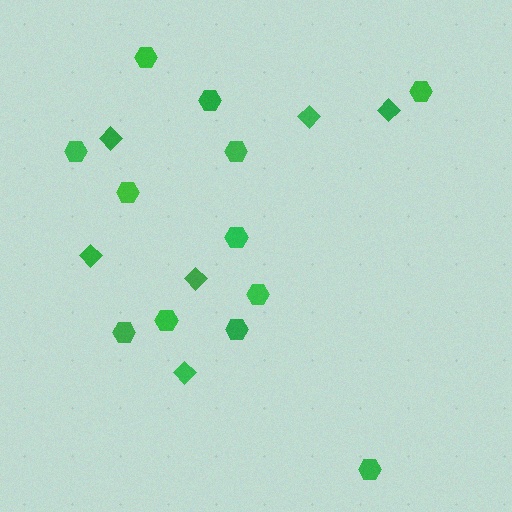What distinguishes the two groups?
There are 2 groups: one group of diamonds (6) and one group of hexagons (12).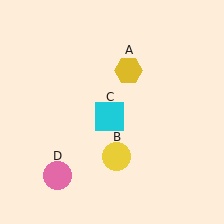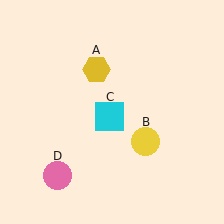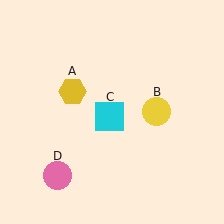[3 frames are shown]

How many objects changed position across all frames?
2 objects changed position: yellow hexagon (object A), yellow circle (object B).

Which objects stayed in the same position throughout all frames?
Cyan square (object C) and pink circle (object D) remained stationary.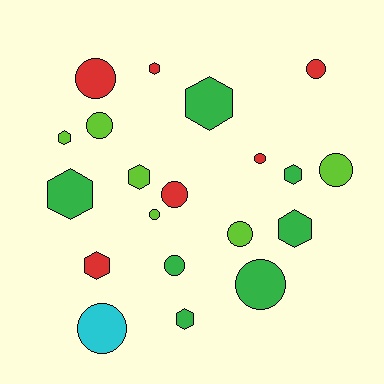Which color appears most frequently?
Green, with 7 objects.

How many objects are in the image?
There are 20 objects.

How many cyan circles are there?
There is 1 cyan circle.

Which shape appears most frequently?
Circle, with 11 objects.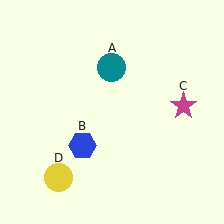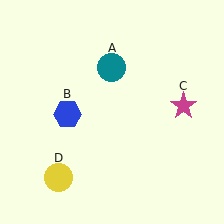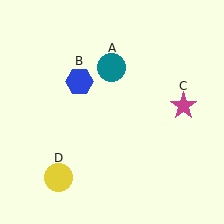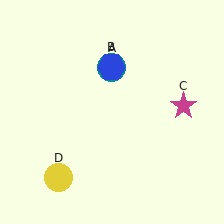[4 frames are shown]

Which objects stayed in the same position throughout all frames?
Teal circle (object A) and magenta star (object C) and yellow circle (object D) remained stationary.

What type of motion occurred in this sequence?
The blue hexagon (object B) rotated clockwise around the center of the scene.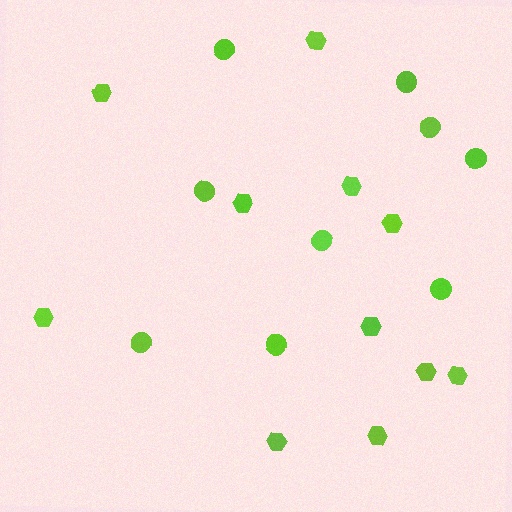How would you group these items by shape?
There are 2 groups: one group of circles (9) and one group of hexagons (11).